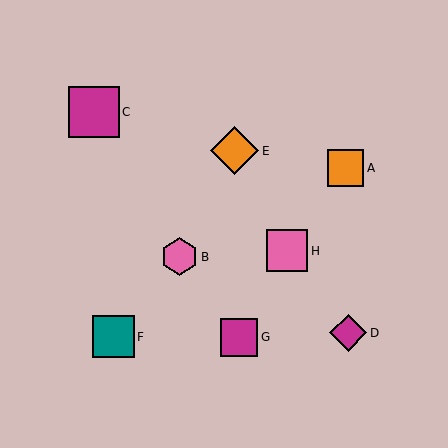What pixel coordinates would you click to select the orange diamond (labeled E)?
Click at (235, 151) to select the orange diamond E.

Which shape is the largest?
The magenta square (labeled C) is the largest.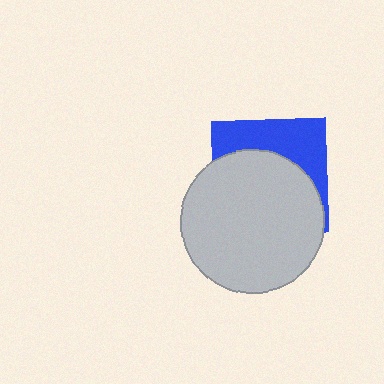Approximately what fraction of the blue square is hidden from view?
Roughly 63% of the blue square is hidden behind the light gray circle.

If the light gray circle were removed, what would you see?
You would see the complete blue square.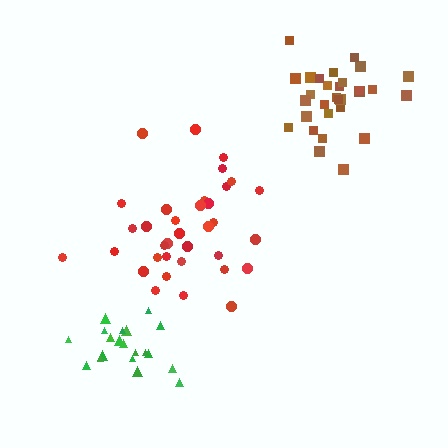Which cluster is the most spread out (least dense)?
Red.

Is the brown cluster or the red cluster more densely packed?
Brown.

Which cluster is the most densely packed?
Green.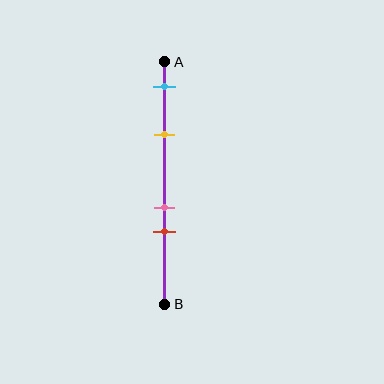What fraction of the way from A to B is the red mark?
The red mark is approximately 70% (0.7) of the way from A to B.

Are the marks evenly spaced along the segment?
No, the marks are not evenly spaced.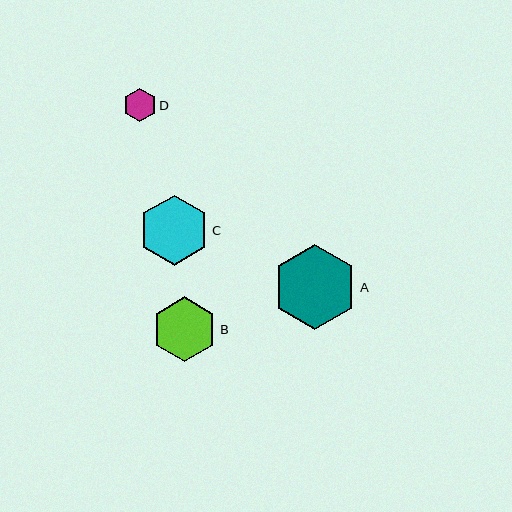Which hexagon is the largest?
Hexagon A is the largest with a size of approximately 84 pixels.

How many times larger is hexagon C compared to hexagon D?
Hexagon C is approximately 2.1 times the size of hexagon D.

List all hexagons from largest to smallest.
From largest to smallest: A, C, B, D.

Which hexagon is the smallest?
Hexagon D is the smallest with a size of approximately 33 pixels.